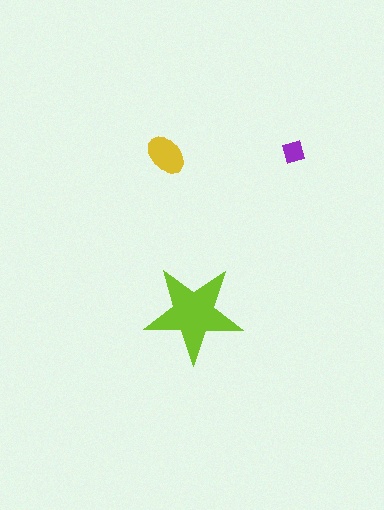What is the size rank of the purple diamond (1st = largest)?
3rd.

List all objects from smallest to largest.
The purple diamond, the yellow ellipse, the lime star.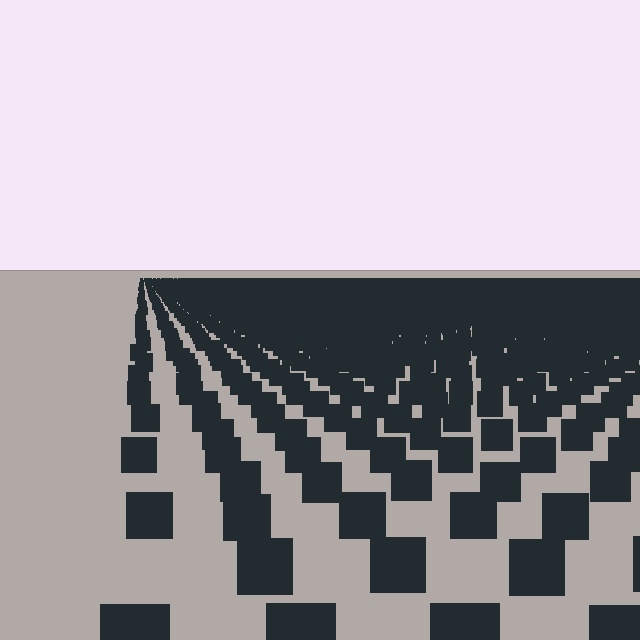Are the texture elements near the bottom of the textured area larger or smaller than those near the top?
Larger. Near the bottom, elements are closer to the viewer and appear at a bigger on-screen size.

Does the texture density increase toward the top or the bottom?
Density increases toward the top.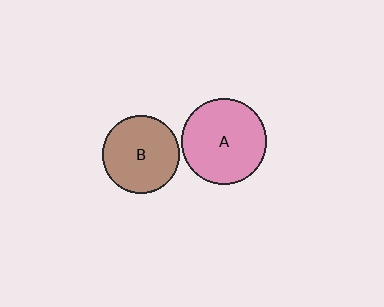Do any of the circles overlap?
No, none of the circles overlap.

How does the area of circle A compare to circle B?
Approximately 1.2 times.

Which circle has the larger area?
Circle A (pink).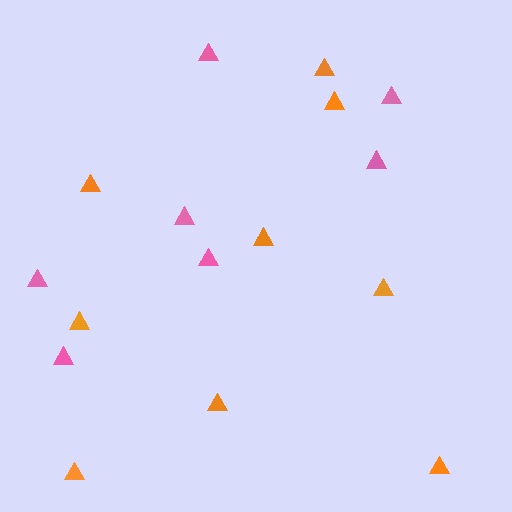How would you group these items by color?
There are 2 groups: one group of pink triangles (7) and one group of orange triangles (9).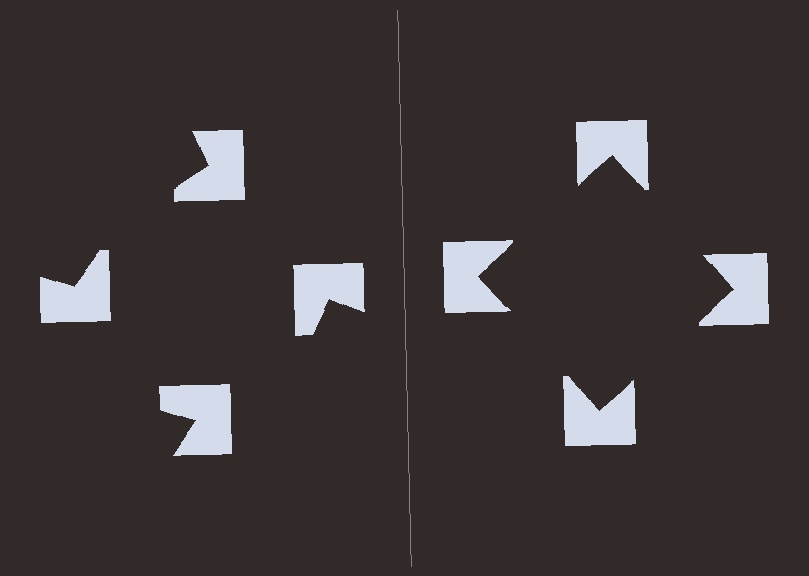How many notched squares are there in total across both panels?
8 — 4 on each side.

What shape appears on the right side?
An illusory square.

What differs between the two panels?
The notched squares are positioned identically on both sides; only the wedge orientations differ. On the right they align to a square; on the left they are misaligned.